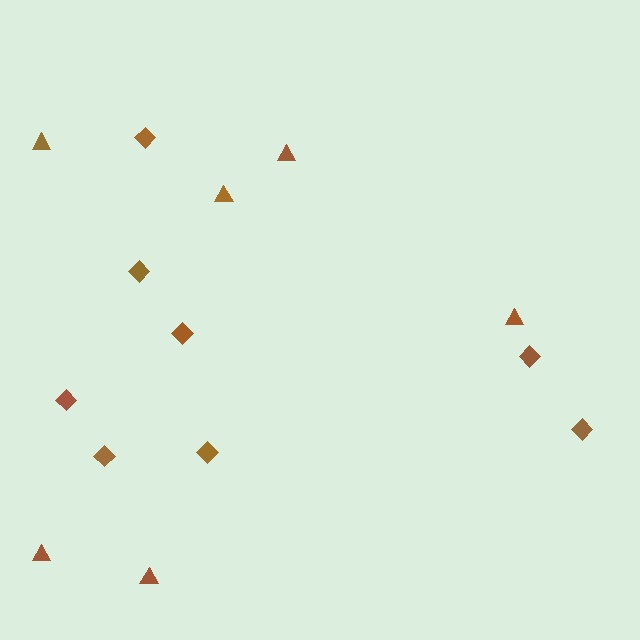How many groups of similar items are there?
There are 2 groups: one group of diamonds (8) and one group of triangles (6).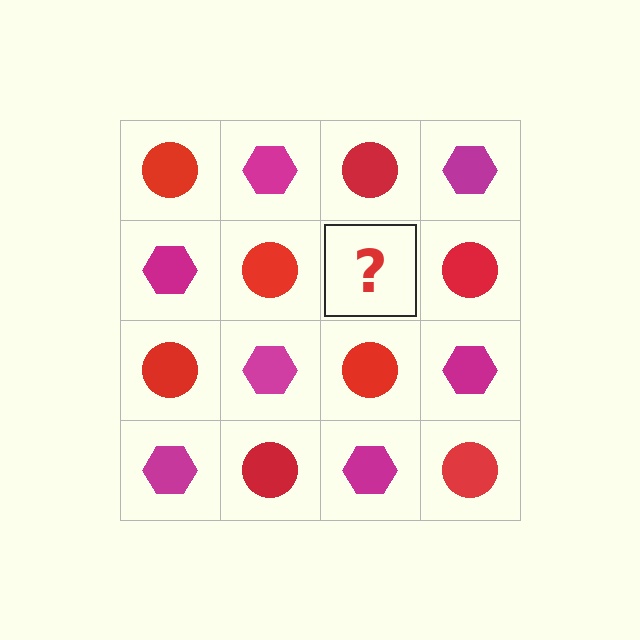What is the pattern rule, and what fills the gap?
The rule is that it alternates red circle and magenta hexagon in a checkerboard pattern. The gap should be filled with a magenta hexagon.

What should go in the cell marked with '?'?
The missing cell should contain a magenta hexagon.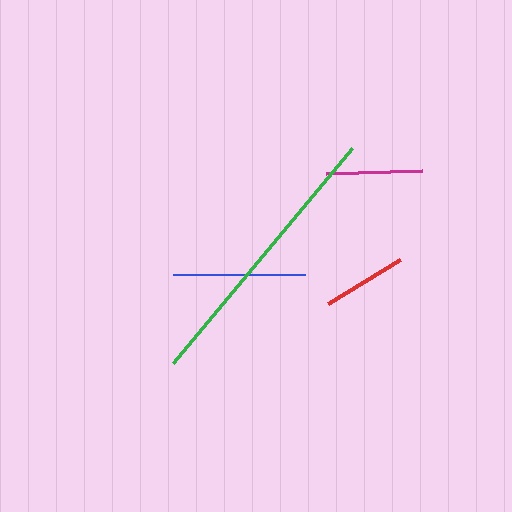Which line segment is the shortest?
The red line is the shortest at approximately 84 pixels.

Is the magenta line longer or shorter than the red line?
The magenta line is longer than the red line.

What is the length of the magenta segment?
The magenta segment is approximately 96 pixels long.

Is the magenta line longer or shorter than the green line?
The green line is longer than the magenta line.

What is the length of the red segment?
The red segment is approximately 84 pixels long.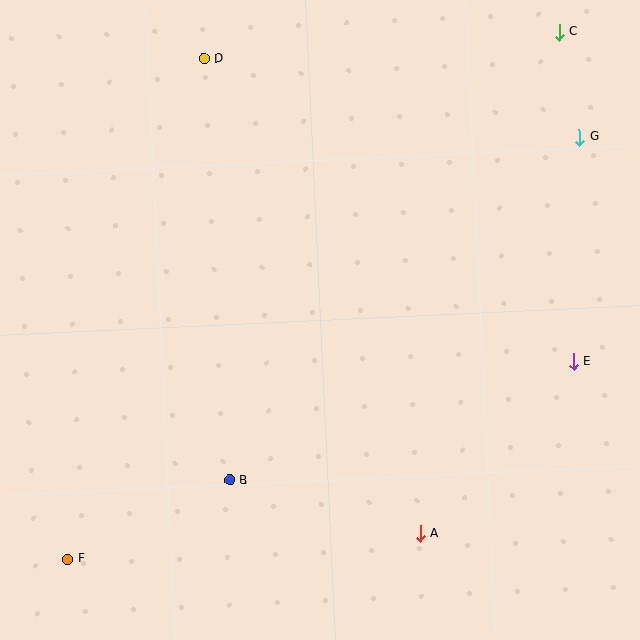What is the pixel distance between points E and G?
The distance between E and G is 225 pixels.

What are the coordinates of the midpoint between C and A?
The midpoint between C and A is at (490, 283).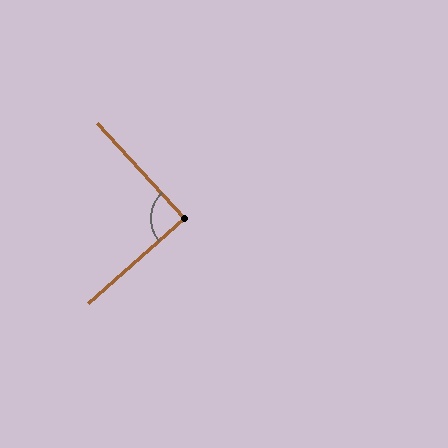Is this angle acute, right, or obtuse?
It is approximately a right angle.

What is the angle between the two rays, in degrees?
Approximately 89 degrees.